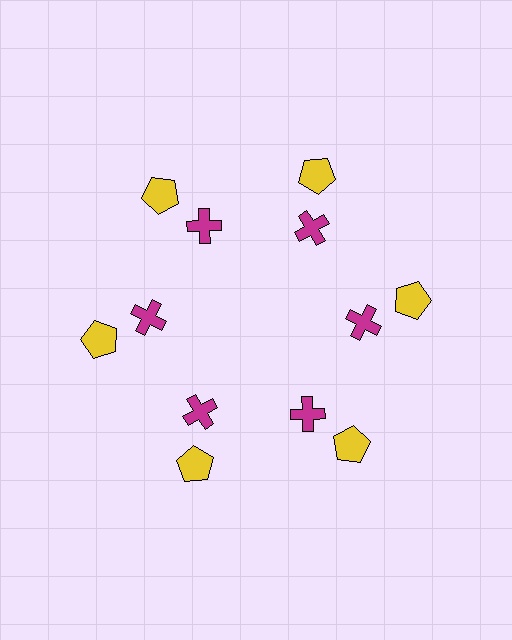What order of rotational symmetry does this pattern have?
This pattern has 6-fold rotational symmetry.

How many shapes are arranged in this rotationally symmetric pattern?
There are 12 shapes, arranged in 6 groups of 2.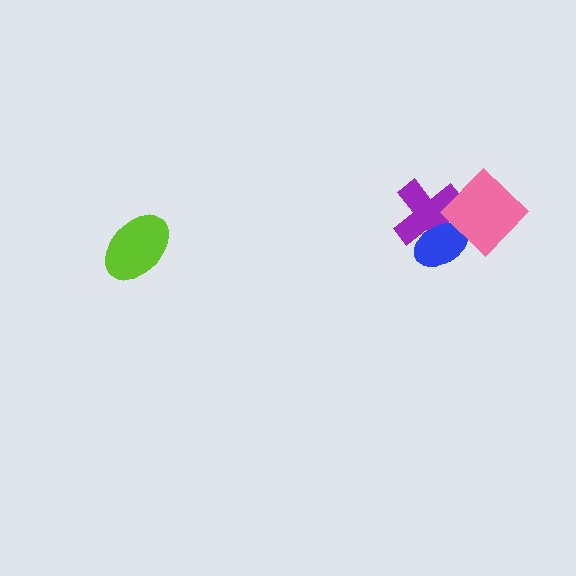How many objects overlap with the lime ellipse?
0 objects overlap with the lime ellipse.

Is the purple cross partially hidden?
Yes, it is partially covered by another shape.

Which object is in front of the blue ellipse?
The pink diamond is in front of the blue ellipse.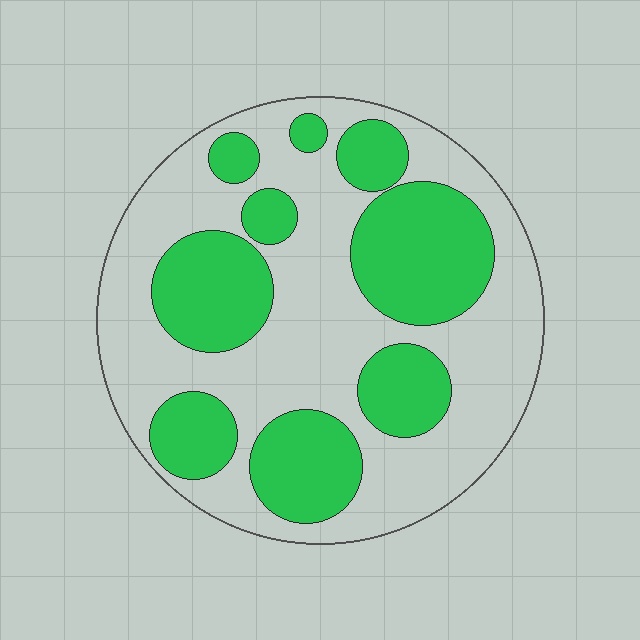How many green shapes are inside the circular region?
9.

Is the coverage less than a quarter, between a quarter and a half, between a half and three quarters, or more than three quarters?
Between a quarter and a half.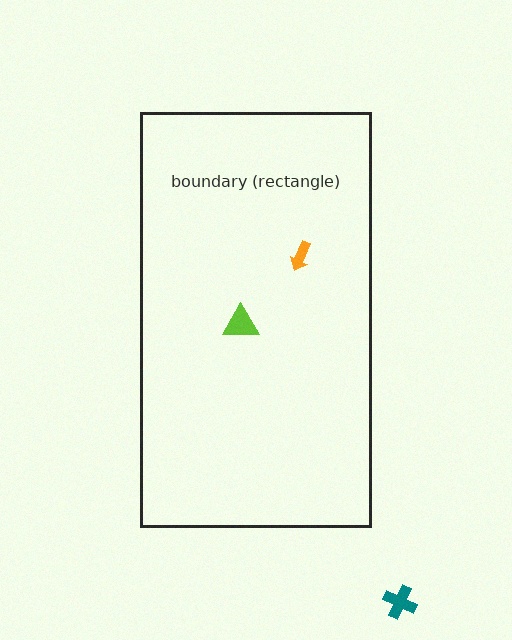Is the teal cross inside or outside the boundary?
Outside.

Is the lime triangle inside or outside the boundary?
Inside.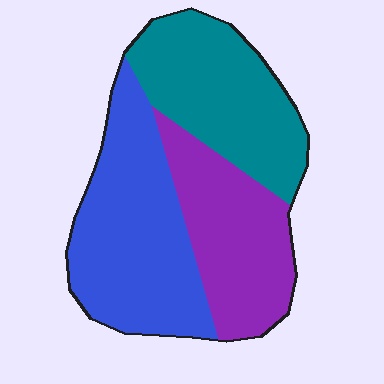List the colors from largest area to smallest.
From largest to smallest: blue, teal, purple.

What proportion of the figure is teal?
Teal takes up between a quarter and a half of the figure.